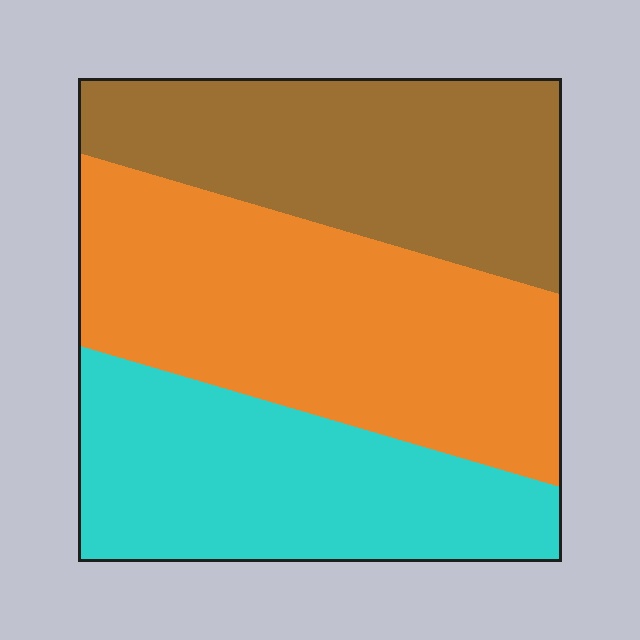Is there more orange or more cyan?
Orange.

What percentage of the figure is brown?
Brown covers 30% of the figure.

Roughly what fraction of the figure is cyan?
Cyan takes up about one third (1/3) of the figure.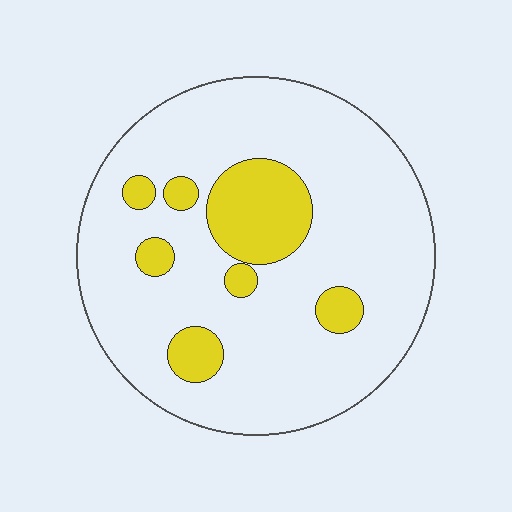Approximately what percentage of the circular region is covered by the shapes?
Approximately 15%.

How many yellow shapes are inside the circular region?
7.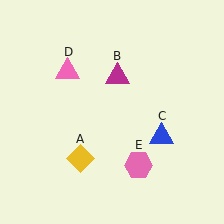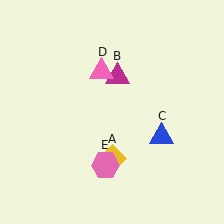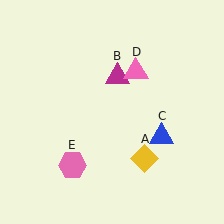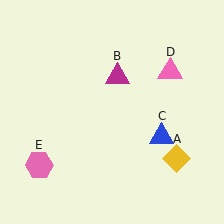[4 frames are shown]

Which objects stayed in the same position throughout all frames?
Magenta triangle (object B) and blue triangle (object C) remained stationary.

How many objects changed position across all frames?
3 objects changed position: yellow diamond (object A), pink triangle (object D), pink hexagon (object E).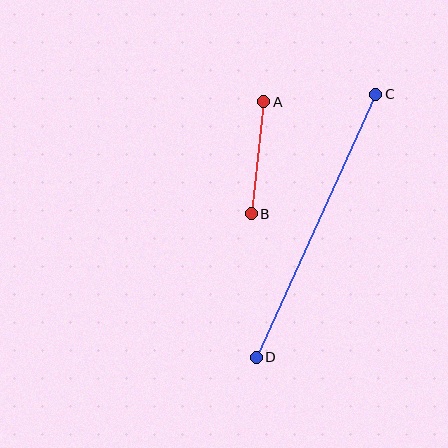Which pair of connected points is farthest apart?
Points C and D are farthest apart.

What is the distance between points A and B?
The distance is approximately 113 pixels.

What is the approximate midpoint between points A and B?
The midpoint is at approximately (258, 158) pixels.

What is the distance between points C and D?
The distance is approximately 289 pixels.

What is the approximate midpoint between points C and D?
The midpoint is at approximately (316, 226) pixels.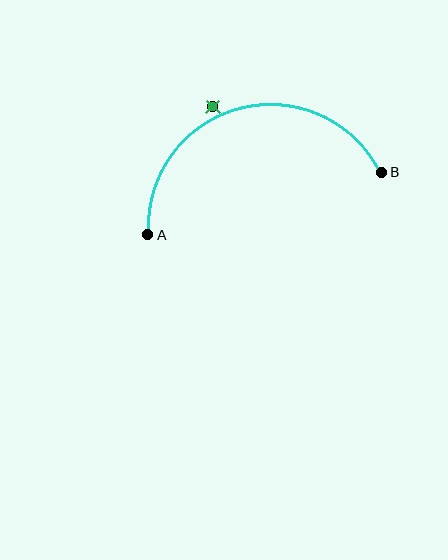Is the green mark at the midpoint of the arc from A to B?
No — the green mark does not lie on the arc at all. It sits slightly outside the curve.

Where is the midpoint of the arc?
The arc midpoint is the point on the curve farthest from the straight line joining A and B. It sits above that line.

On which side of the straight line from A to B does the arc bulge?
The arc bulges above the straight line connecting A and B.